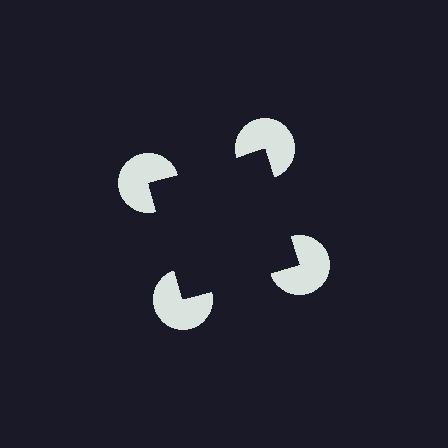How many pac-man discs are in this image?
There are 4 — one at each vertex of the illusory square.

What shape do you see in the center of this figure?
An illusory square — its edges are inferred from the aligned wedge cuts in the pac-man discs, not physically drawn.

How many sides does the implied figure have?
4 sides.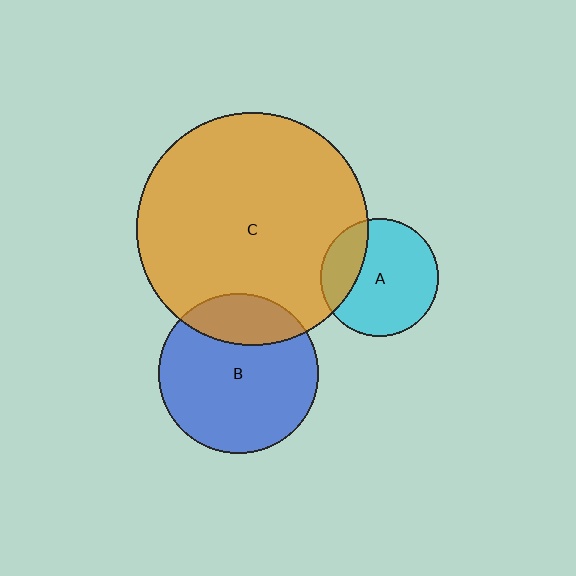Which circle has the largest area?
Circle C (orange).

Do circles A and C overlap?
Yes.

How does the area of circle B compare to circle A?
Approximately 1.8 times.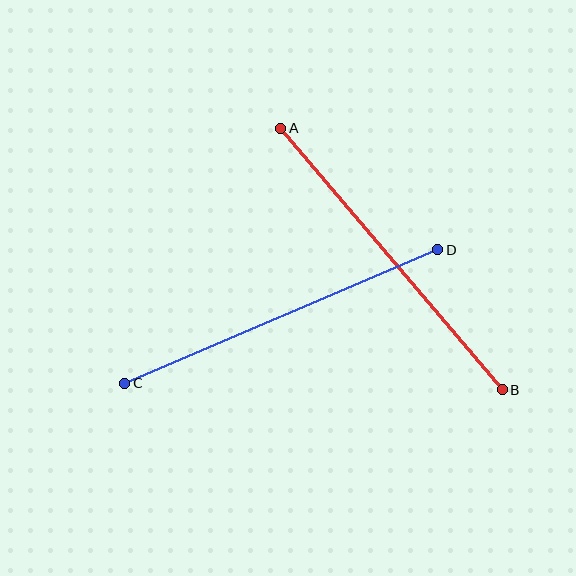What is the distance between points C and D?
The distance is approximately 340 pixels.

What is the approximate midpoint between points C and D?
The midpoint is at approximately (281, 316) pixels.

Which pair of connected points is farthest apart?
Points A and B are farthest apart.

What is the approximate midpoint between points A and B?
The midpoint is at approximately (391, 259) pixels.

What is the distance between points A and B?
The distance is approximately 343 pixels.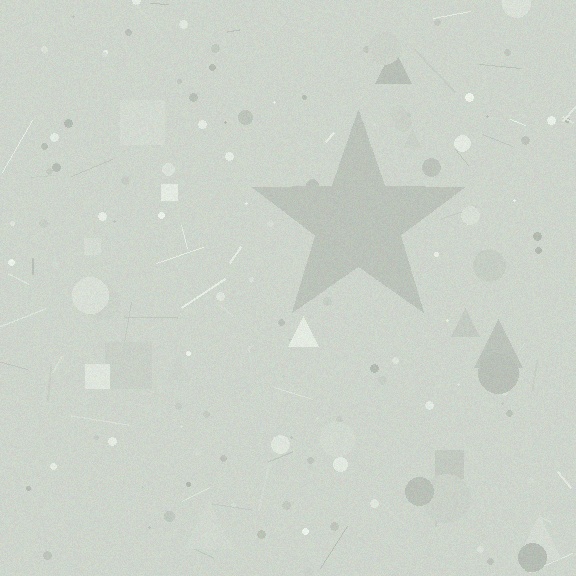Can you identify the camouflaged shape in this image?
The camouflaged shape is a star.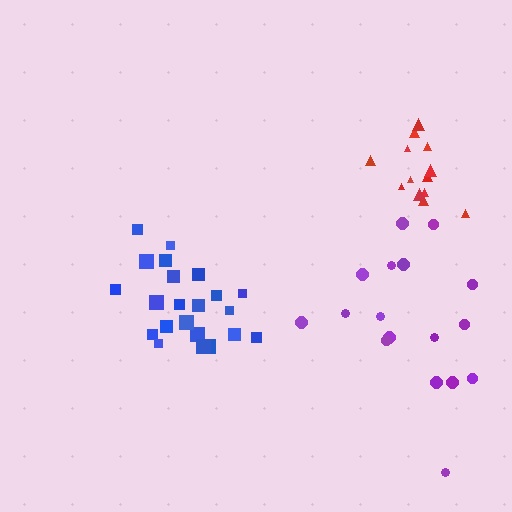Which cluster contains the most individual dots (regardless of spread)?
Blue (23).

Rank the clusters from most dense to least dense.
red, blue, purple.